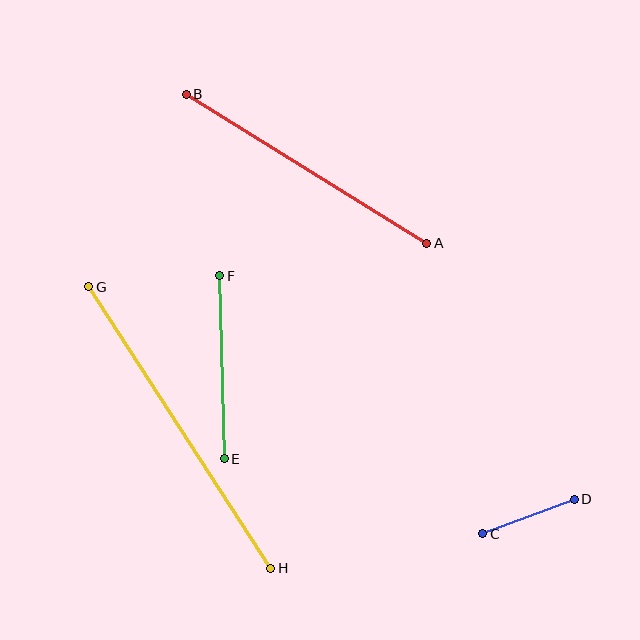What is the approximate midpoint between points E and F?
The midpoint is at approximately (222, 367) pixels.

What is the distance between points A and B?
The distance is approximately 283 pixels.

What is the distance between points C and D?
The distance is approximately 97 pixels.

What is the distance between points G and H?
The distance is approximately 336 pixels.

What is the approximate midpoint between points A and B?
The midpoint is at approximately (307, 169) pixels.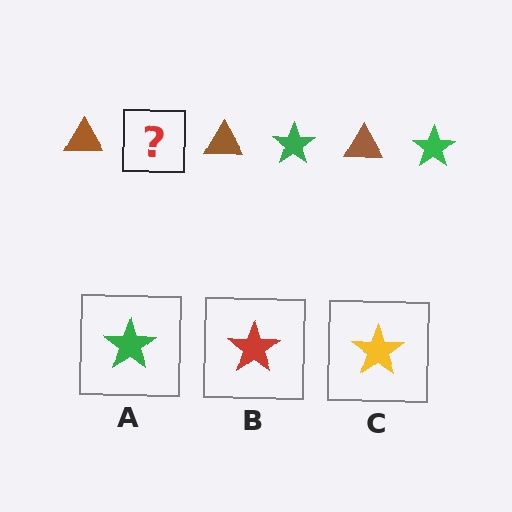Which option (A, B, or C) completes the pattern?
A.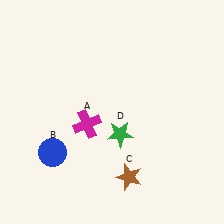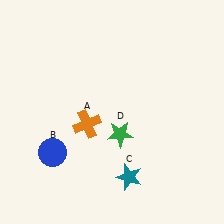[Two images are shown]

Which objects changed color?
A changed from magenta to orange. C changed from brown to teal.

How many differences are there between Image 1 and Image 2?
There are 2 differences between the two images.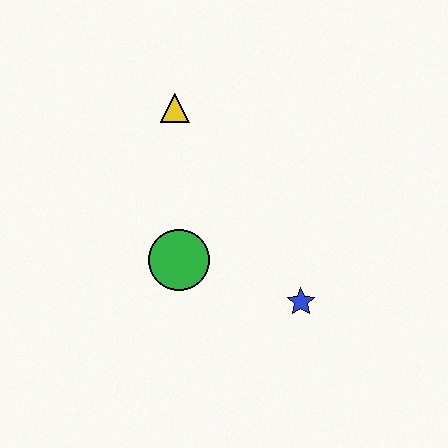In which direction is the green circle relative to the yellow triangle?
The green circle is below the yellow triangle.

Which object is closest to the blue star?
The green circle is closest to the blue star.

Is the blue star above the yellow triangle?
No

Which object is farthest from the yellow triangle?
The blue star is farthest from the yellow triangle.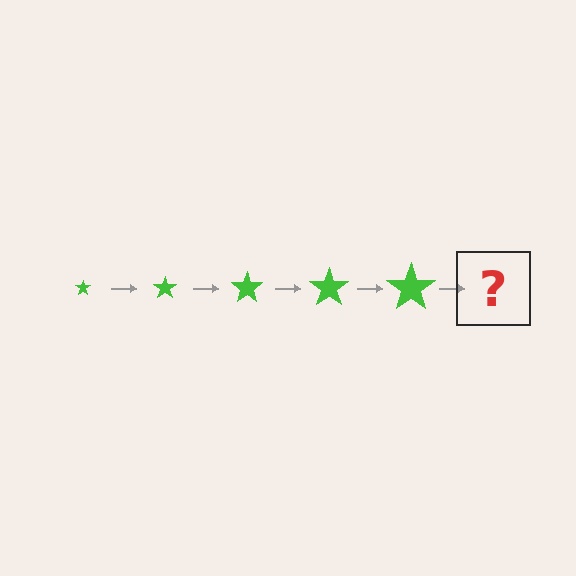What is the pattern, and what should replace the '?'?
The pattern is that the star gets progressively larger each step. The '?' should be a green star, larger than the previous one.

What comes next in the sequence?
The next element should be a green star, larger than the previous one.